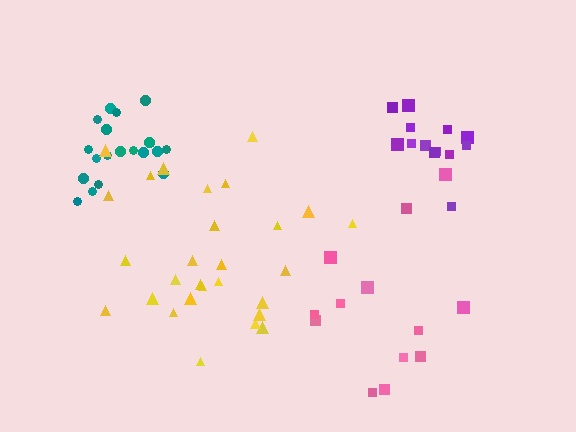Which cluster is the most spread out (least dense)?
Pink.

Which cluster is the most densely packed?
Teal.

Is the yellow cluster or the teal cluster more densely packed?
Teal.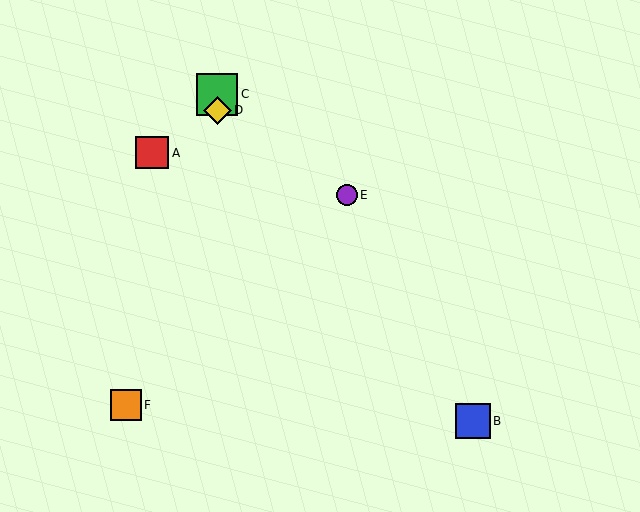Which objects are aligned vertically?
Objects C, D are aligned vertically.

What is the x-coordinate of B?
Object B is at x≈473.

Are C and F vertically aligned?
No, C is at x≈217 and F is at x≈126.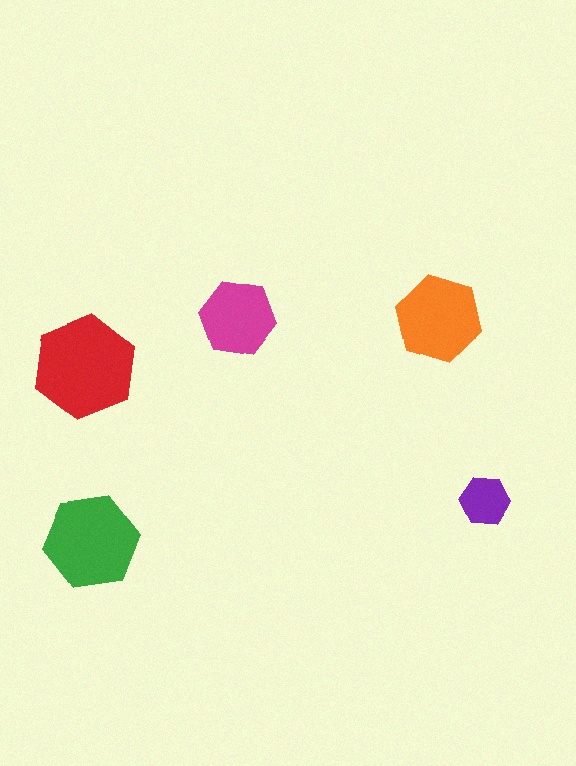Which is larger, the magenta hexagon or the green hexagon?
The green one.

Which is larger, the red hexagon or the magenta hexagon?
The red one.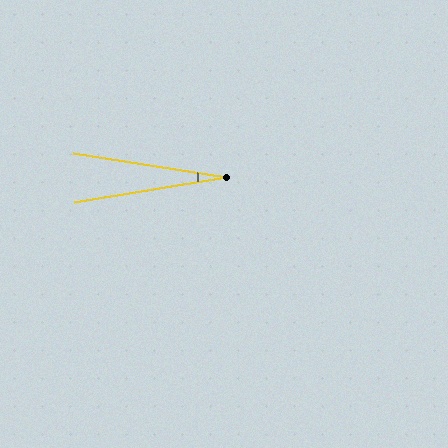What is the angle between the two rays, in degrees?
Approximately 18 degrees.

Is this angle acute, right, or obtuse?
It is acute.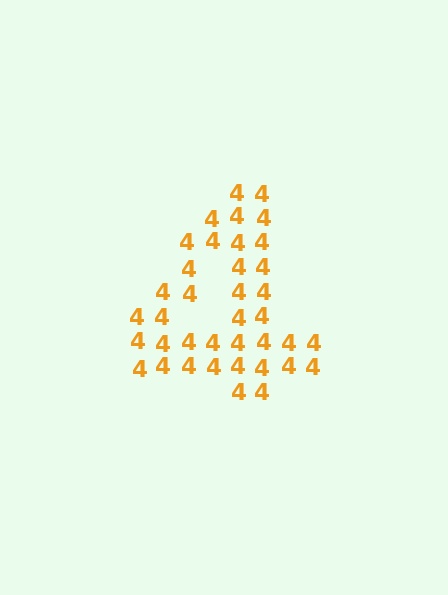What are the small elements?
The small elements are digit 4's.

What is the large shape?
The large shape is the digit 4.